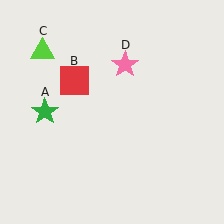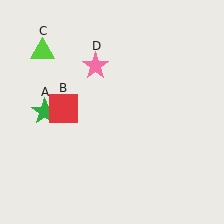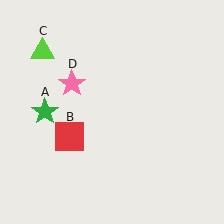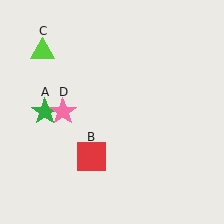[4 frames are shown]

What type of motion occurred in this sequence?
The red square (object B), pink star (object D) rotated counterclockwise around the center of the scene.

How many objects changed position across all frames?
2 objects changed position: red square (object B), pink star (object D).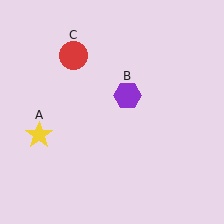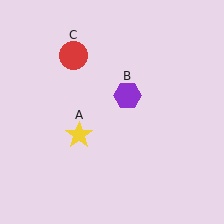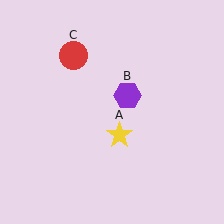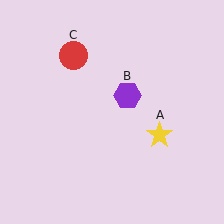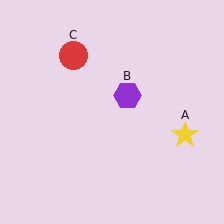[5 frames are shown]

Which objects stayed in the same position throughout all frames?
Purple hexagon (object B) and red circle (object C) remained stationary.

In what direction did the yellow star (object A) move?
The yellow star (object A) moved right.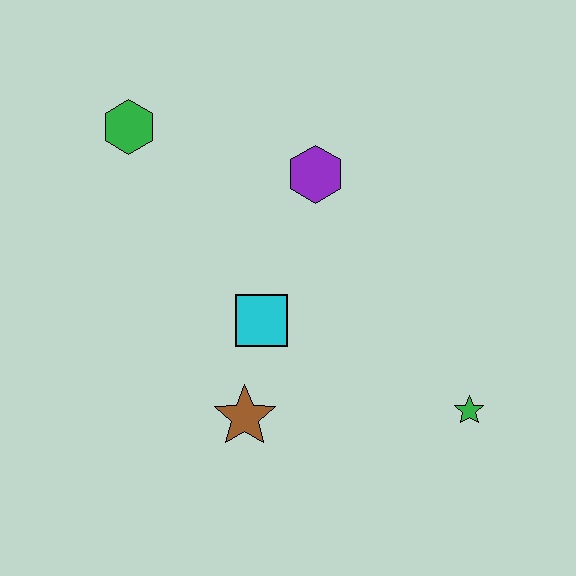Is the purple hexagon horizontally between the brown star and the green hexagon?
No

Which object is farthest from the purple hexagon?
The green star is farthest from the purple hexagon.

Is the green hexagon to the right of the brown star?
No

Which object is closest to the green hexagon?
The purple hexagon is closest to the green hexagon.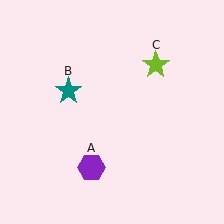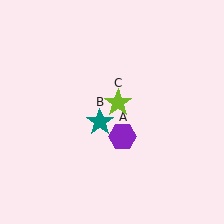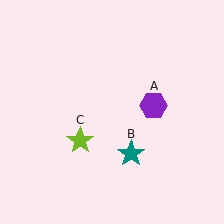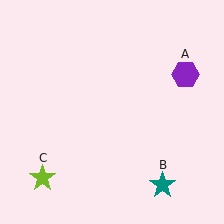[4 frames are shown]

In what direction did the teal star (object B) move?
The teal star (object B) moved down and to the right.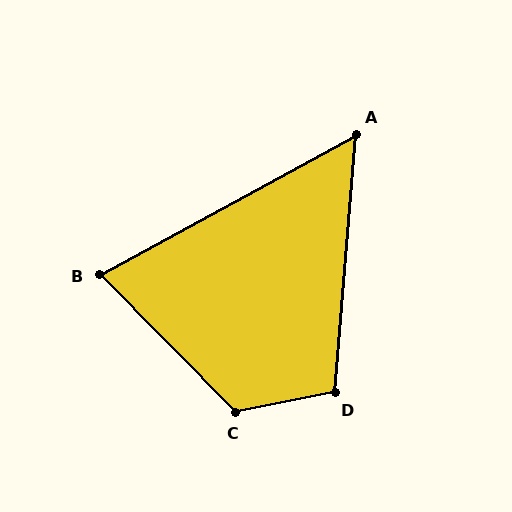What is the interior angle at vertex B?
Approximately 74 degrees (acute).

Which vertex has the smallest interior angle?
A, at approximately 57 degrees.